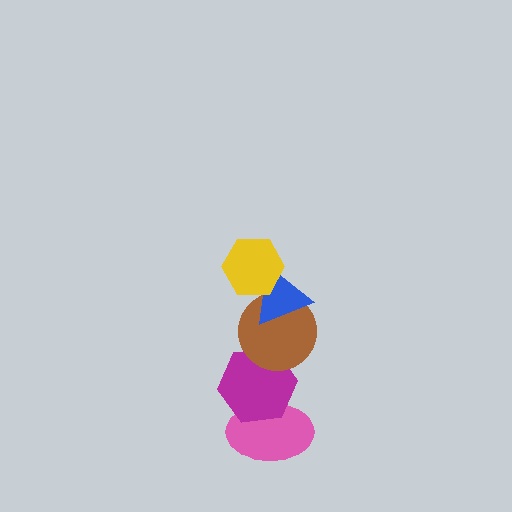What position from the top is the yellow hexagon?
The yellow hexagon is 1st from the top.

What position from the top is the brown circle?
The brown circle is 3rd from the top.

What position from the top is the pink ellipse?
The pink ellipse is 5th from the top.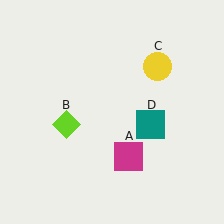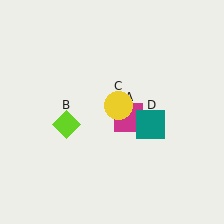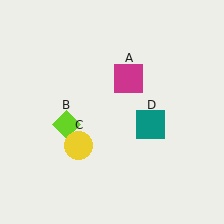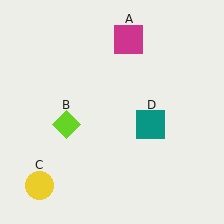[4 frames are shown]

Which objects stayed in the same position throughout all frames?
Lime diamond (object B) and teal square (object D) remained stationary.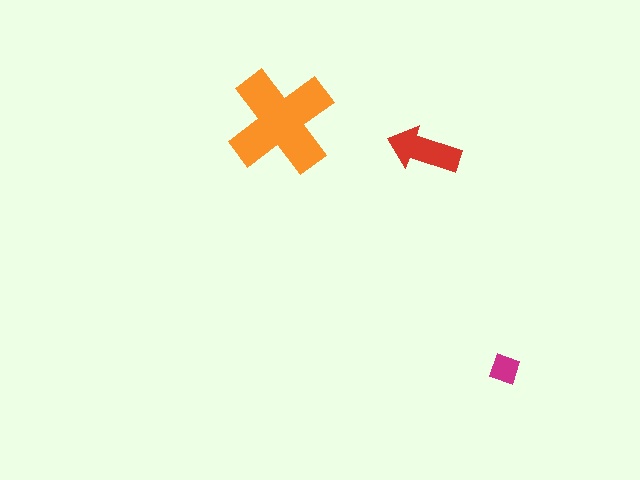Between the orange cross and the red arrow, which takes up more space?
The orange cross.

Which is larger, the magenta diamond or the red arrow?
The red arrow.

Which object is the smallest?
The magenta diamond.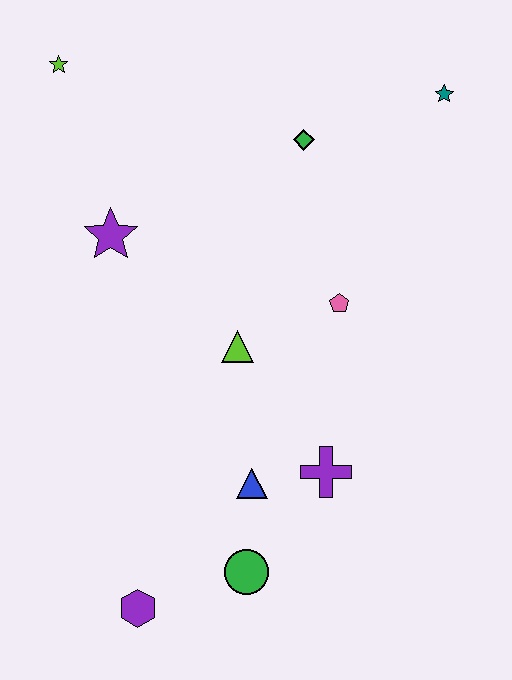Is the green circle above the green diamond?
No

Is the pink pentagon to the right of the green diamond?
Yes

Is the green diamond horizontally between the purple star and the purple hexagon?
No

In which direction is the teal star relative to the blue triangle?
The teal star is above the blue triangle.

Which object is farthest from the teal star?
The purple hexagon is farthest from the teal star.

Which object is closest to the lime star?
The purple star is closest to the lime star.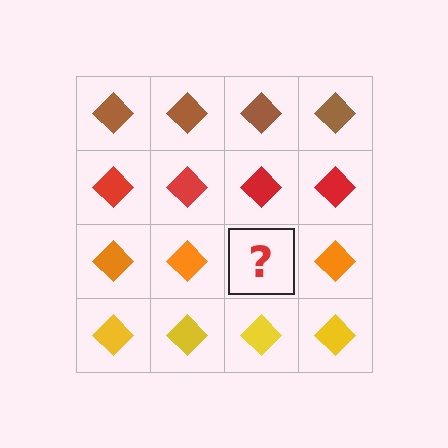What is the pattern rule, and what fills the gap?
The rule is that each row has a consistent color. The gap should be filled with an orange diamond.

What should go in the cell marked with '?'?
The missing cell should contain an orange diamond.